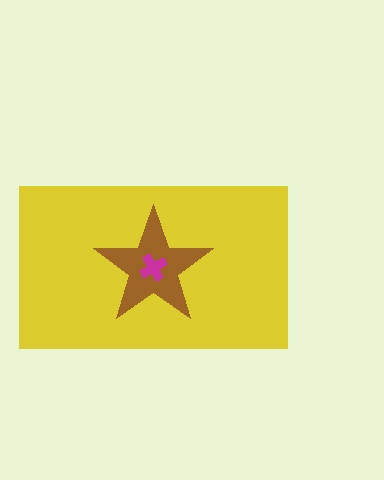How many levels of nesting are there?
3.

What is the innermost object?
The magenta cross.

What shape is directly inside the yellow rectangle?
The brown star.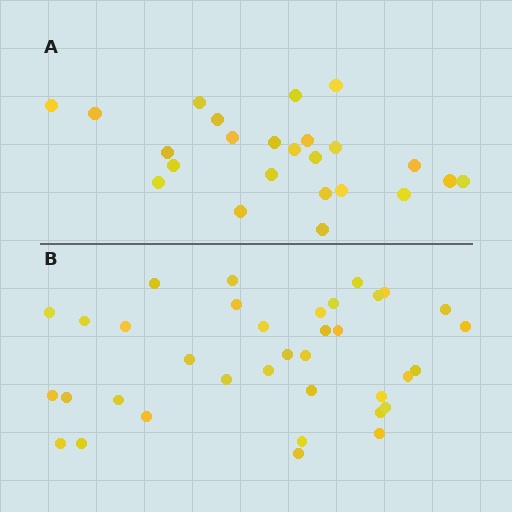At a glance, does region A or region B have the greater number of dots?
Region B (the bottom region) has more dots.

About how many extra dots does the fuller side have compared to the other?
Region B has roughly 12 or so more dots than region A.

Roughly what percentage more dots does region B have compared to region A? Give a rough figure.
About 50% more.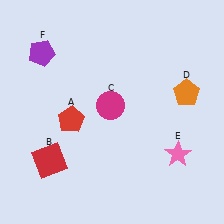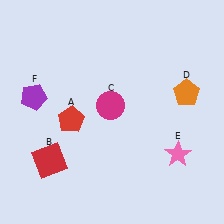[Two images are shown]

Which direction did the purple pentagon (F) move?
The purple pentagon (F) moved down.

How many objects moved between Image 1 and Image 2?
1 object moved between the two images.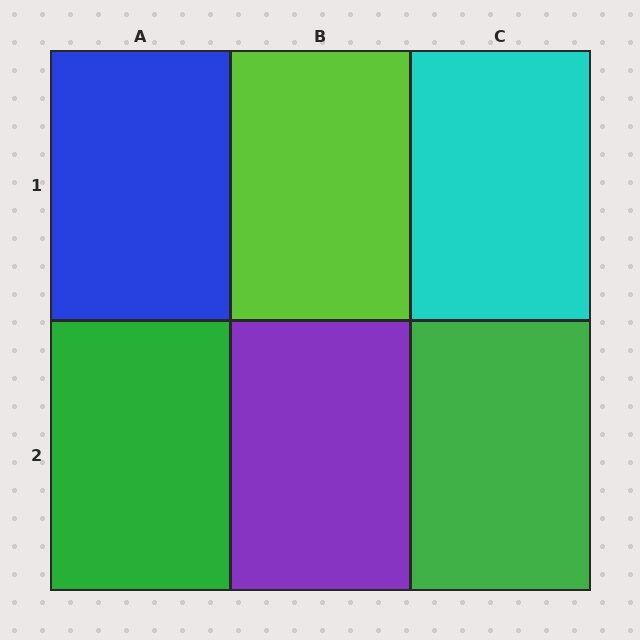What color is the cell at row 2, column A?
Green.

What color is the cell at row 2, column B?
Purple.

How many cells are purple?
1 cell is purple.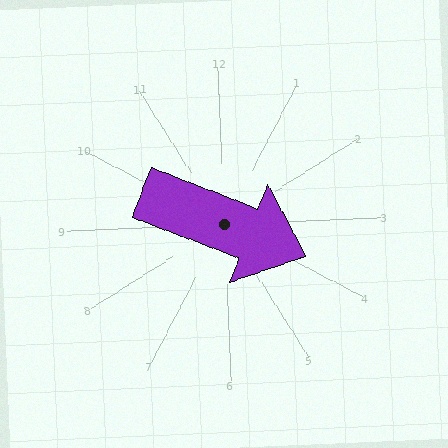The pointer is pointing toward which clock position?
Roughly 4 o'clock.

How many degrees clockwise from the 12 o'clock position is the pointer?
Approximately 113 degrees.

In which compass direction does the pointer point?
Southeast.